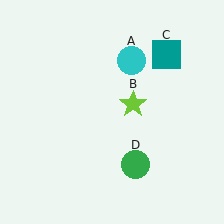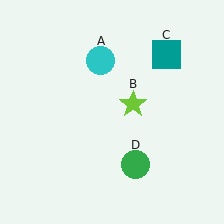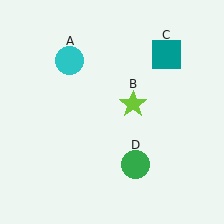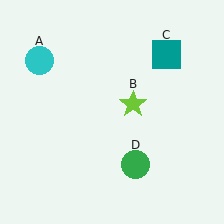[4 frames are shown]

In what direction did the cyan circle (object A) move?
The cyan circle (object A) moved left.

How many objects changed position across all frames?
1 object changed position: cyan circle (object A).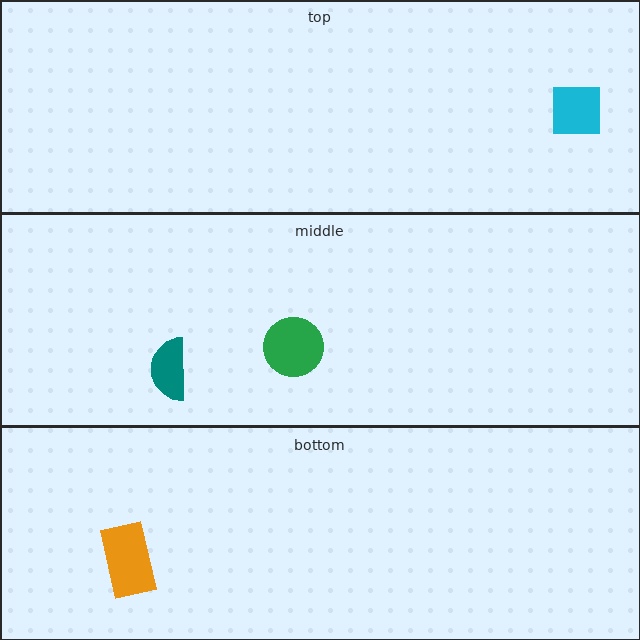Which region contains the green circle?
The middle region.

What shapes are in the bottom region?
The orange rectangle.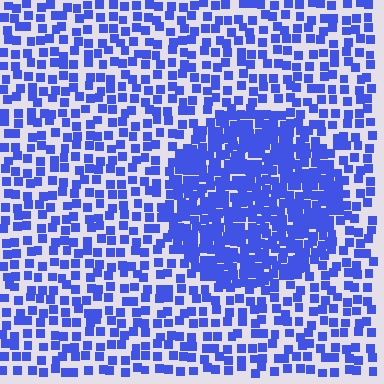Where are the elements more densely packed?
The elements are more densely packed inside the circle boundary.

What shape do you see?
I see a circle.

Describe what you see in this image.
The image contains small blue elements arranged at two different densities. A circle-shaped region is visible where the elements are more densely packed than the surrounding area.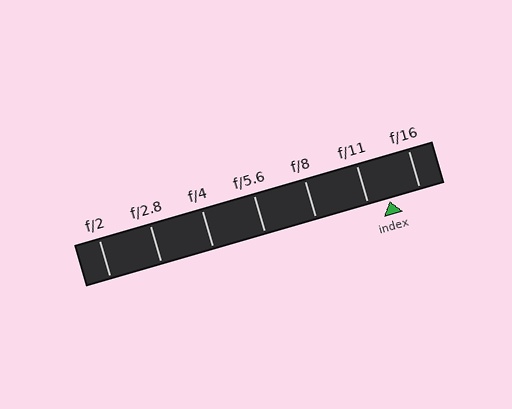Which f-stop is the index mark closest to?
The index mark is closest to f/11.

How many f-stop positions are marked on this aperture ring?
There are 7 f-stop positions marked.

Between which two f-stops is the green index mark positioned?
The index mark is between f/11 and f/16.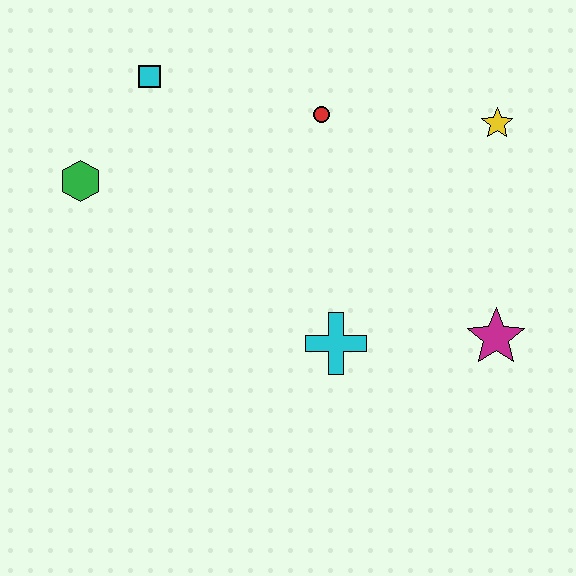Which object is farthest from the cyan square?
The magenta star is farthest from the cyan square.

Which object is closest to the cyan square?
The green hexagon is closest to the cyan square.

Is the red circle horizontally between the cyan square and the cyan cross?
Yes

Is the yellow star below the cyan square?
Yes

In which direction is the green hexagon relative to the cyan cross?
The green hexagon is to the left of the cyan cross.